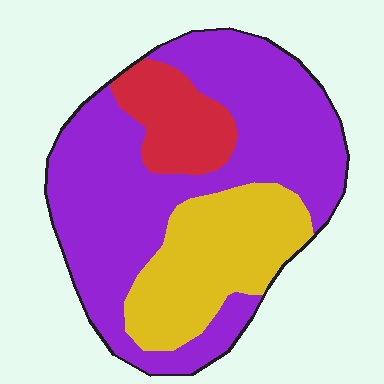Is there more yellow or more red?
Yellow.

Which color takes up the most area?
Purple, at roughly 60%.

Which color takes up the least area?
Red, at roughly 15%.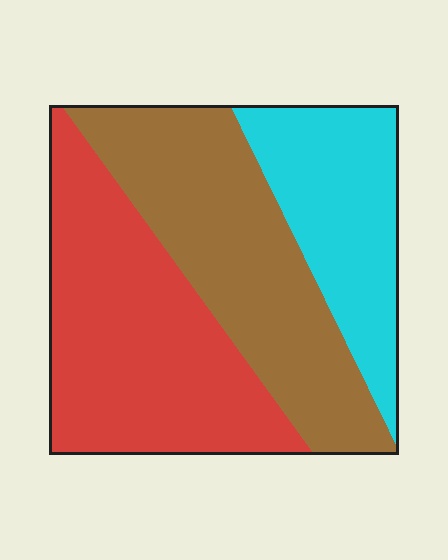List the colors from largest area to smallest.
From largest to smallest: red, brown, cyan.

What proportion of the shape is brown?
Brown takes up between a third and a half of the shape.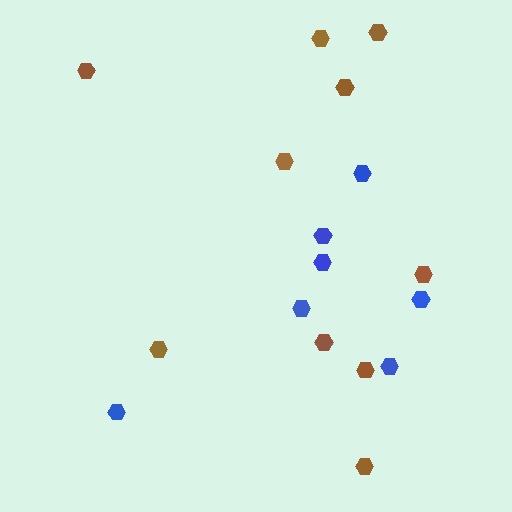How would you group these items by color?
There are 2 groups: one group of blue hexagons (7) and one group of brown hexagons (10).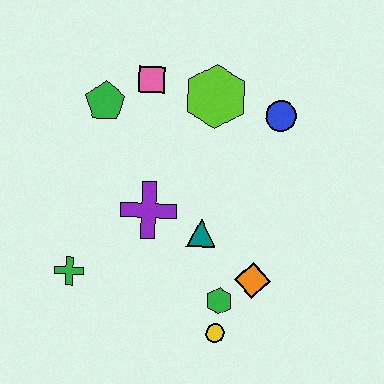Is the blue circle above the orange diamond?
Yes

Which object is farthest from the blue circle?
The green cross is farthest from the blue circle.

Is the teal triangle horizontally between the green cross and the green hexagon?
Yes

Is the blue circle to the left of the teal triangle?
No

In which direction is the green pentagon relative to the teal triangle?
The green pentagon is above the teal triangle.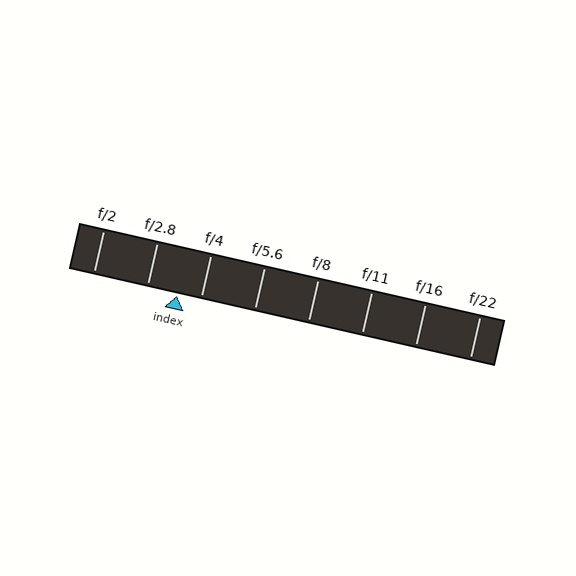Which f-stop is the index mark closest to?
The index mark is closest to f/4.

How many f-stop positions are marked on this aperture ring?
There are 8 f-stop positions marked.